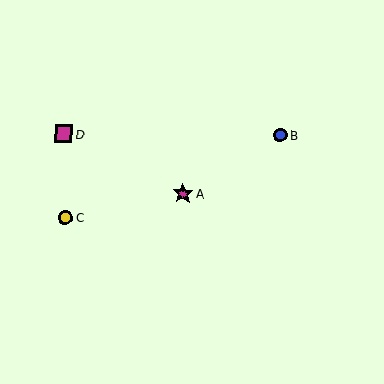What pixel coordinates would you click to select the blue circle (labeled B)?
Click at (280, 135) to select the blue circle B.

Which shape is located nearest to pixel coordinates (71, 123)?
The magenta square (labeled D) at (64, 134) is nearest to that location.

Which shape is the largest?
The magenta star (labeled A) is the largest.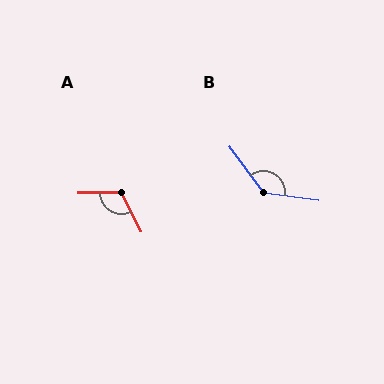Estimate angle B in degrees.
Approximately 135 degrees.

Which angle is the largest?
B, at approximately 135 degrees.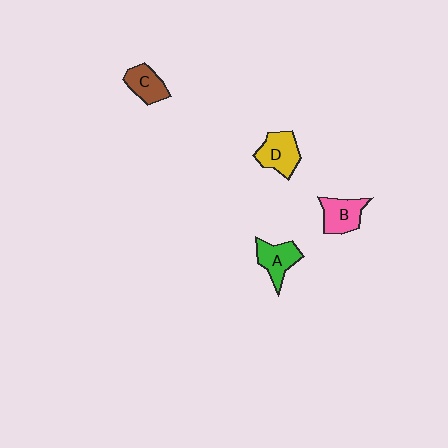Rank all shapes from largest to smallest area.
From largest to smallest: D (yellow), B (pink), A (green), C (brown).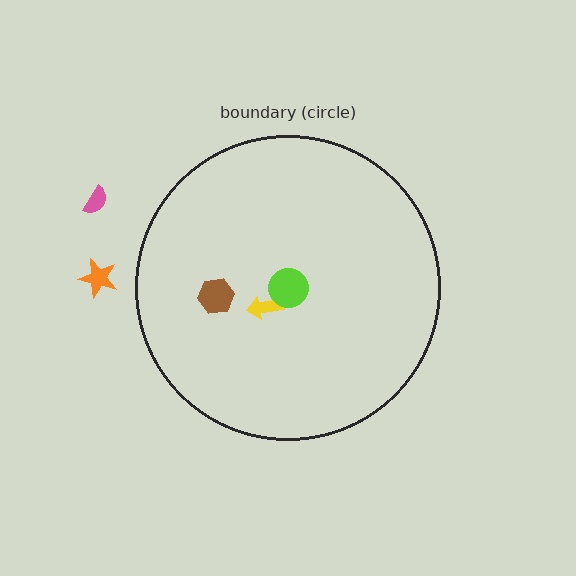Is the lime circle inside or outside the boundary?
Inside.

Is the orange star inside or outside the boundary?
Outside.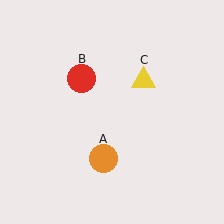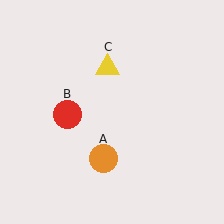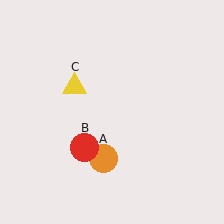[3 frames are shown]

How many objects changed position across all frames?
2 objects changed position: red circle (object B), yellow triangle (object C).